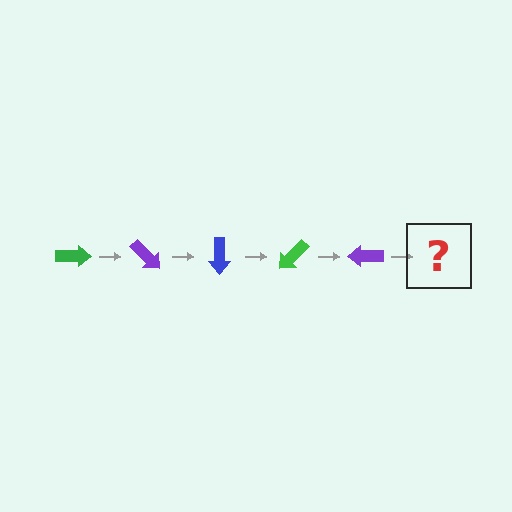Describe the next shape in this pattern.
It should be a blue arrow, rotated 225 degrees from the start.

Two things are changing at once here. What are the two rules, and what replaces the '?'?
The two rules are that it rotates 45 degrees each step and the color cycles through green, purple, and blue. The '?' should be a blue arrow, rotated 225 degrees from the start.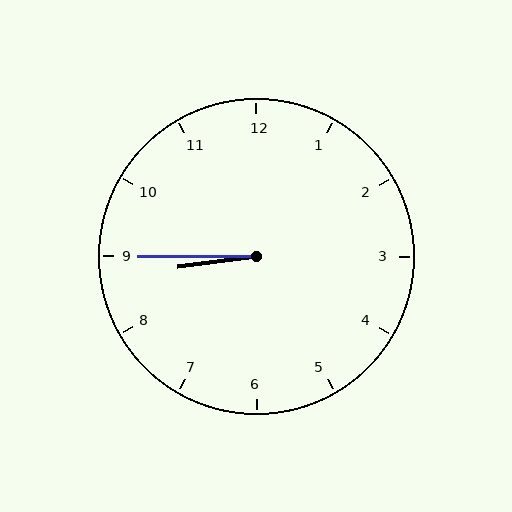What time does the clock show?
8:45.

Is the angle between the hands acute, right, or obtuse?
It is acute.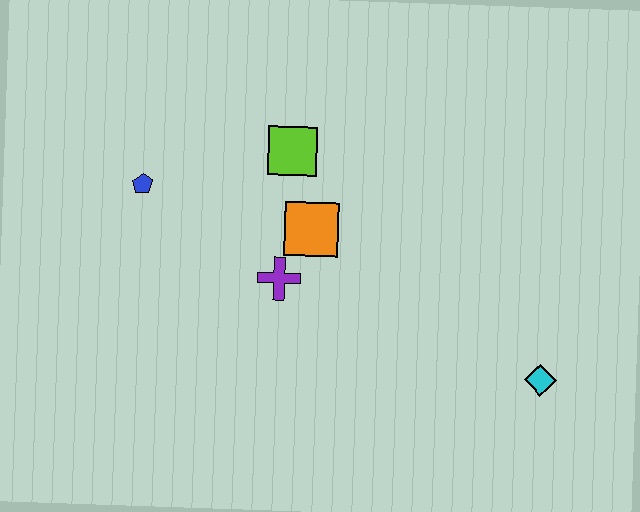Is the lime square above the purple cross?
Yes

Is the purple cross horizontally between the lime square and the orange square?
No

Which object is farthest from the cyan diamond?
The blue pentagon is farthest from the cyan diamond.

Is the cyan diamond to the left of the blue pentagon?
No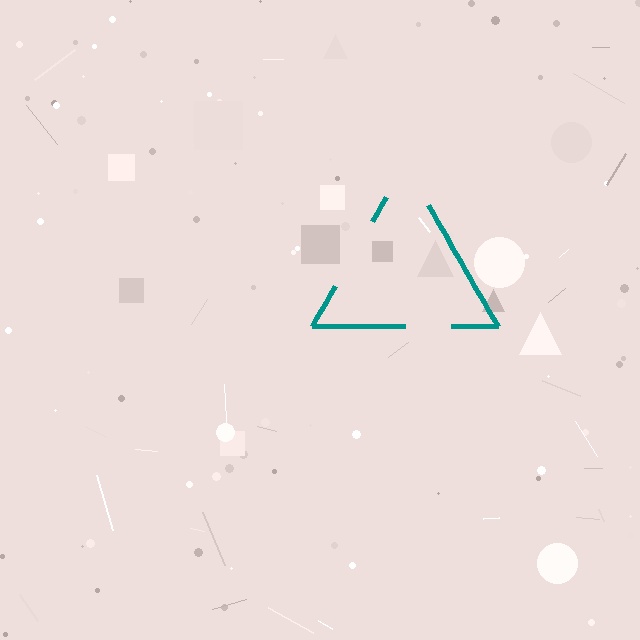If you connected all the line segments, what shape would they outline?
They would outline a triangle.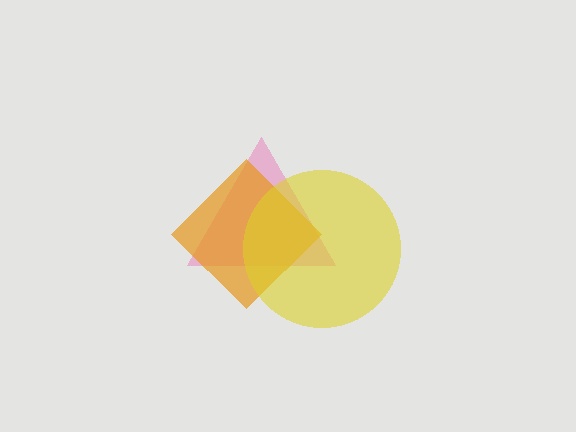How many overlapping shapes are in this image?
There are 3 overlapping shapes in the image.